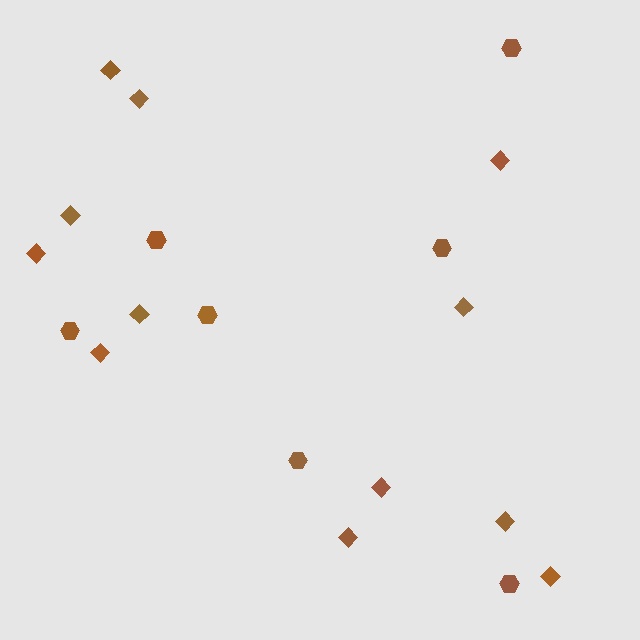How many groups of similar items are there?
There are 2 groups: one group of hexagons (7) and one group of diamonds (12).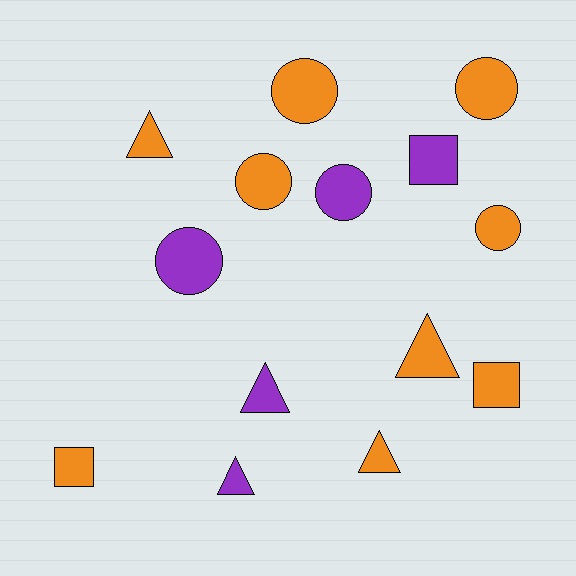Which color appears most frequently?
Orange, with 9 objects.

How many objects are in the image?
There are 14 objects.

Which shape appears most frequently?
Circle, with 6 objects.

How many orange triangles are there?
There are 3 orange triangles.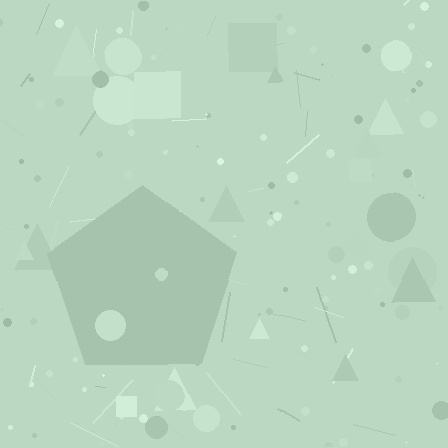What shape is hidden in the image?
A pentagon is hidden in the image.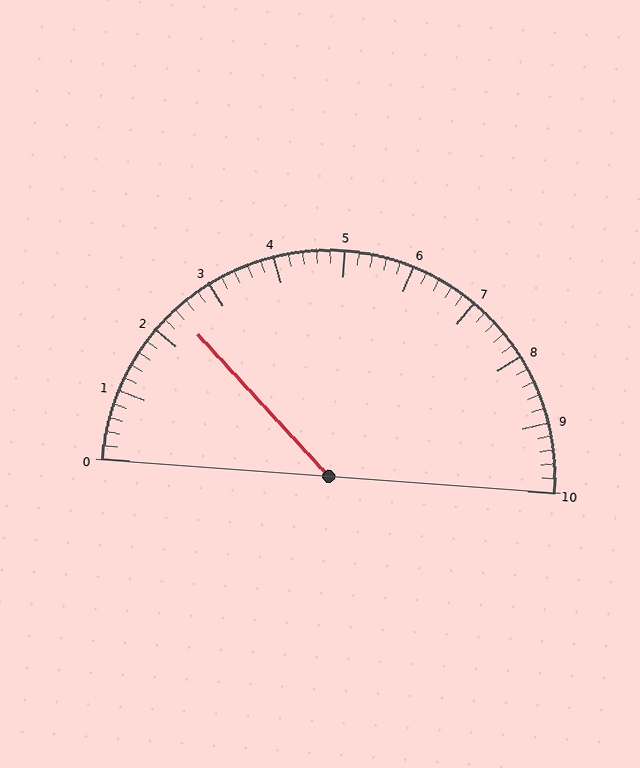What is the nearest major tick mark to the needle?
The nearest major tick mark is 2.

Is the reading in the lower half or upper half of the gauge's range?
The reading is in the lower half of the range (0 to 10).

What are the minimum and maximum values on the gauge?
The gauge ranges from 0 to 10.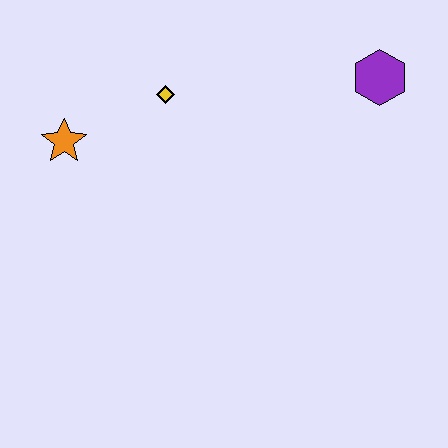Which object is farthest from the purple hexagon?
The orange star is farthest from the purple hexagon.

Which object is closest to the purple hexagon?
The yellow diamond is closest to the purple hexagon.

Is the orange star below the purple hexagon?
Yes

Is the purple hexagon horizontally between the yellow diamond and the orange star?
No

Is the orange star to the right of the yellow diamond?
No